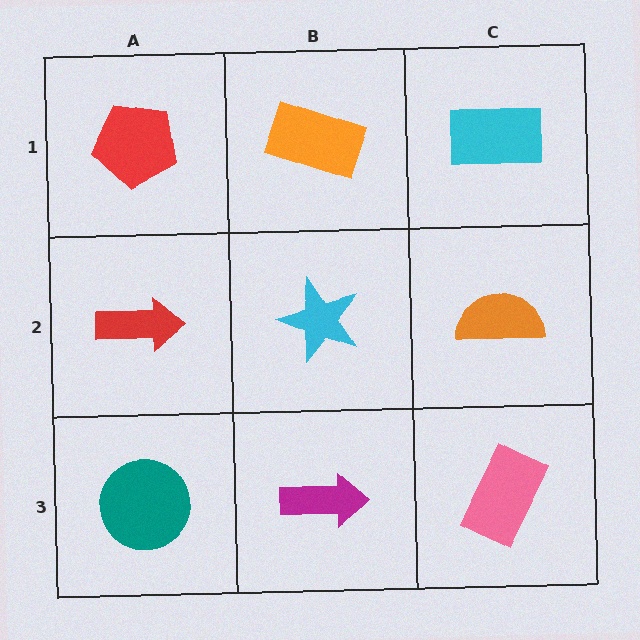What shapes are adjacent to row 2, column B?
An orange rectangle (row 1, column B), a magenta arrow (row 3, column B), a red arrow (row 2, column A), an orange semicircle (row 2, column C).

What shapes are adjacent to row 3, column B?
A cyan star (row 2, column B), a teal circle (row 3, column A), a pink rectangle (row 3, column C).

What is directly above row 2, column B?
An orange rectangle.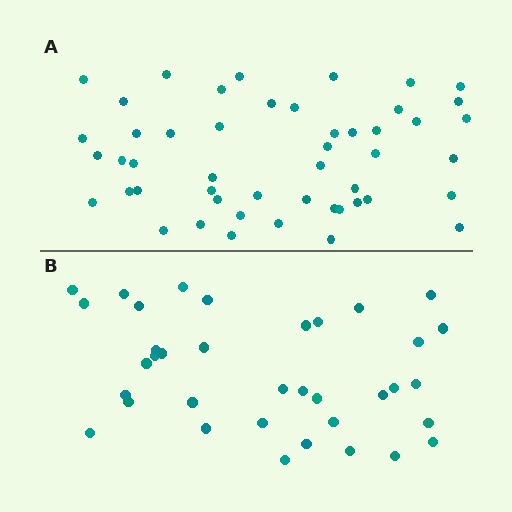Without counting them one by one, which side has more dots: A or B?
Region A (the top region) has more dots.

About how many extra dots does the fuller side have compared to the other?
Region A has approximately 15 more dots than region B.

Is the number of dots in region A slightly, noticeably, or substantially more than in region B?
Region A has noticeably more, but not dramatically so. The ratio is roughly 1.4 to 1.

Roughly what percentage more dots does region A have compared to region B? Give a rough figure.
About 35% more.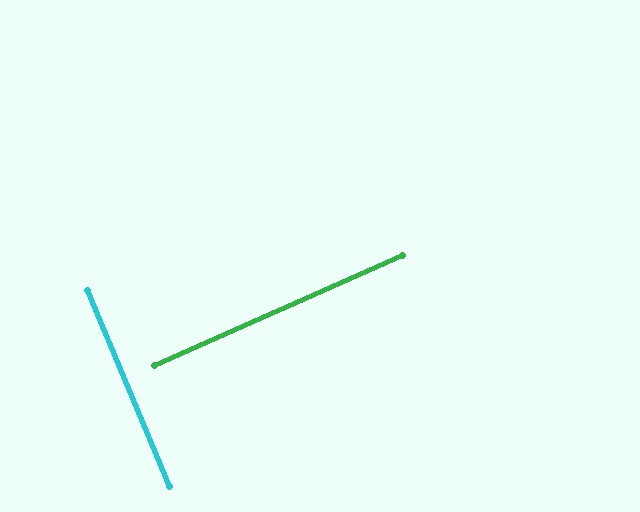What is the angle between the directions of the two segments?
Approximately 89 degrees.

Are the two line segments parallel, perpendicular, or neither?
Perpendicular — they meet at approximately 89°.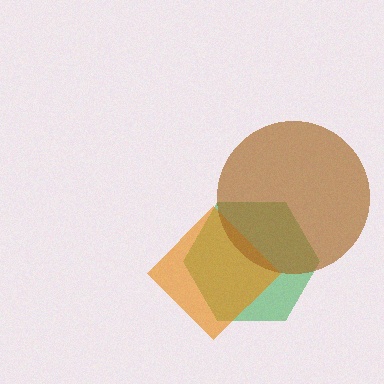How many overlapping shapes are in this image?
There are 3 overlapping shapes in the image.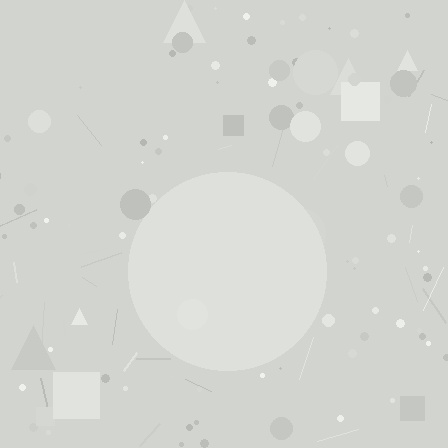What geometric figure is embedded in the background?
A circle is embedded in the background.